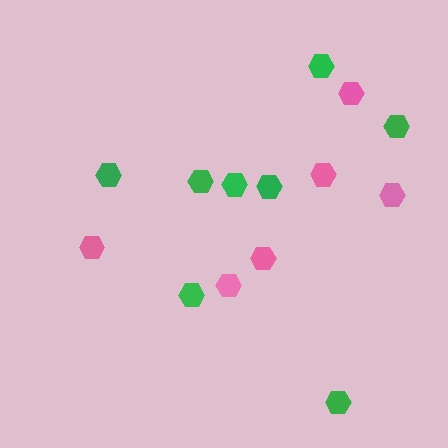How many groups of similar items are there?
There are 2 groups: one group of pink hexagons (6) and one group of green hexagons (8).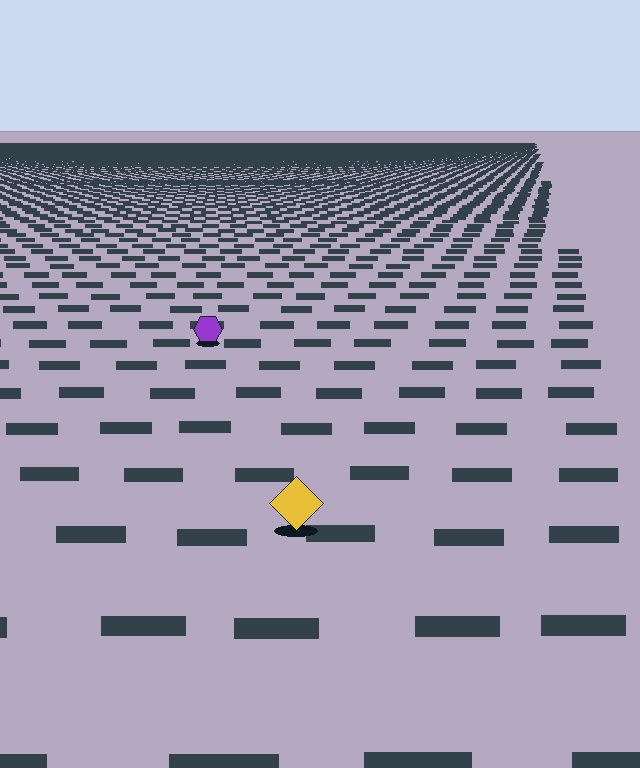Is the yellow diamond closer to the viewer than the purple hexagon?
Yes. The yellow diamond is closer — you can tell from the texture gradient: the ground texture is coarser near it.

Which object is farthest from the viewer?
The purple hexagon is farthest from the viewer. It appears smaller and the ground texture around it is denser.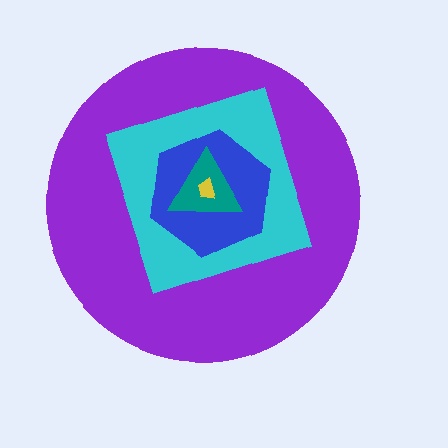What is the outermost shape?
The purple circle.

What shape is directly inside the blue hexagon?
The teal triangle.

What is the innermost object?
The yellow trapezoid.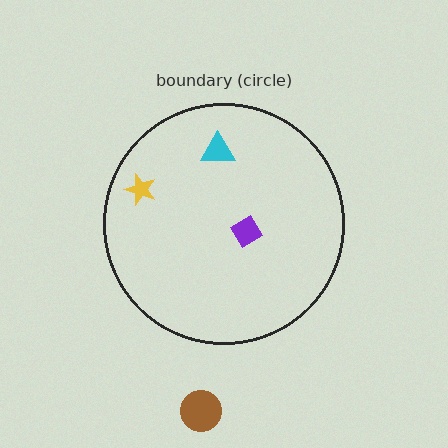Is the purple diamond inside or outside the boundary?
Inside.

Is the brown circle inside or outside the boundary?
Outside.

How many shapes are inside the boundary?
3 inside, 1 outside.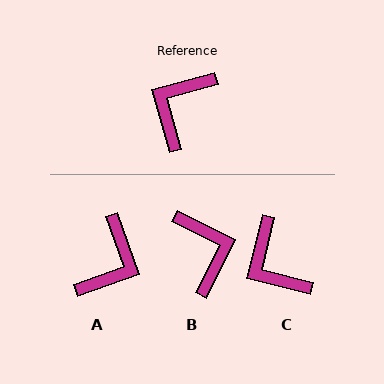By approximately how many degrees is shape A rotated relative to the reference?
Approximately 176 degrees clockwise.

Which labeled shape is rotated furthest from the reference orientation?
A, about 176 degrees away.